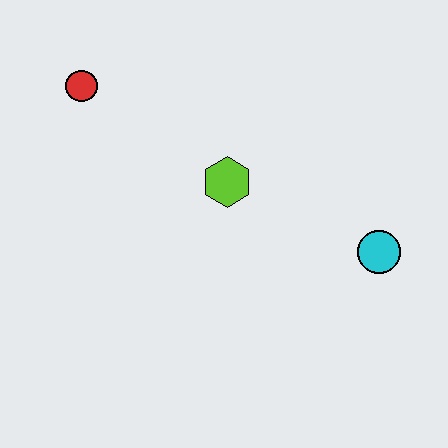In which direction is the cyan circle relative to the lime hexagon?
The cyan circle is to the right of the lime hexagon.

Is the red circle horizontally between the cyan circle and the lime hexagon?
No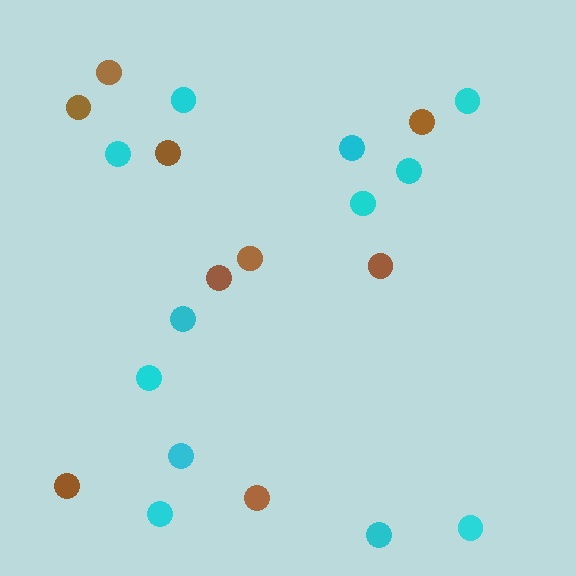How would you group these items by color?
There are 2 groups: one group of brown circles (9) and one group of cyan circles (12).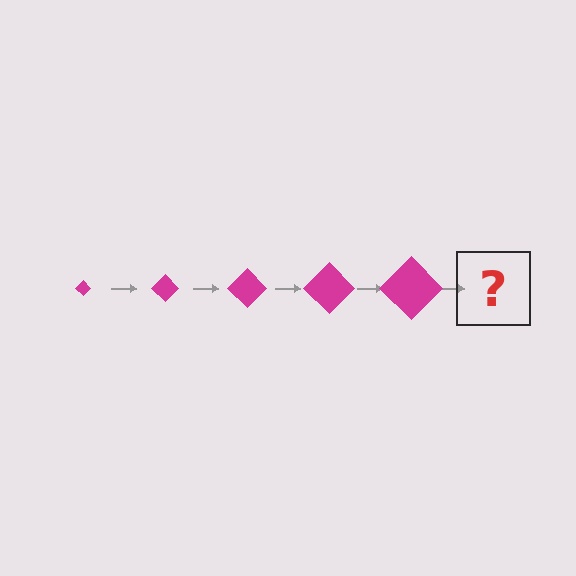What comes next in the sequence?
The next element should be a magenta diamond, larger than the previous one.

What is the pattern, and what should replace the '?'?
The pattern is that the diamond gets progressively larger each step. The '?' should be a magenta diamond, larger than the previous one.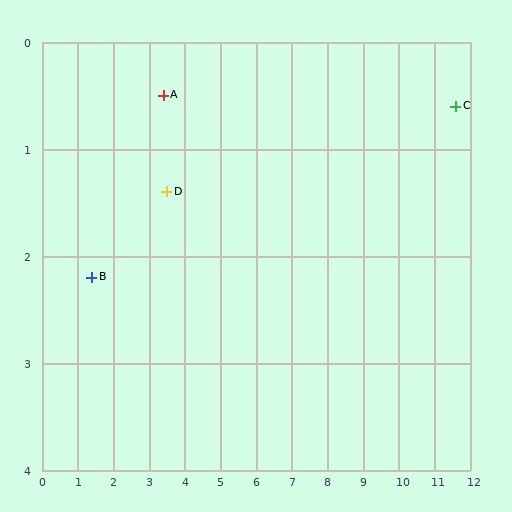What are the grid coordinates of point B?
Point B is at approximately (1.4, 2.2).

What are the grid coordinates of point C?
Point C is at approximately (11.6, 0.6).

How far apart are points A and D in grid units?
Points A and D are about 0.9 grid units apart.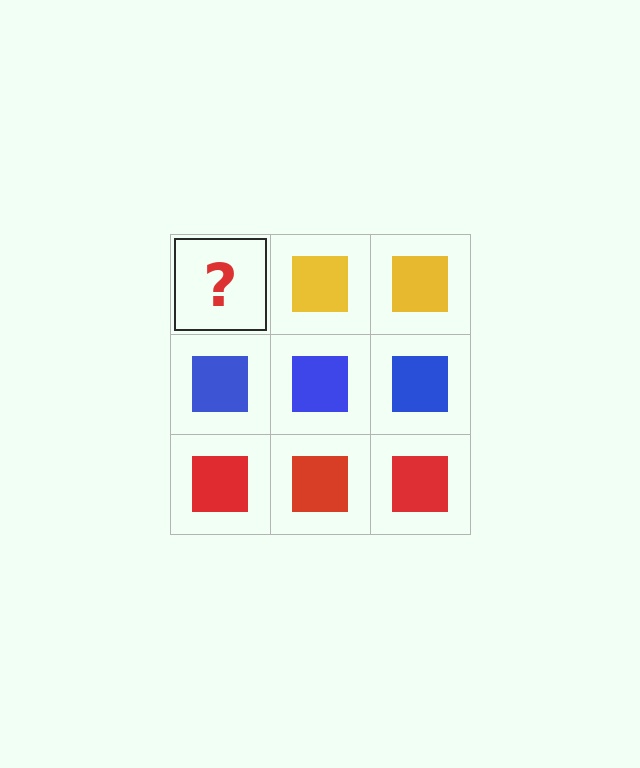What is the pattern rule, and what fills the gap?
The rule is that each row has a consistent color. The gap should be filled with a yellow square.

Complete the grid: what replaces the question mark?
The question mark should be replaced with a yellow square.